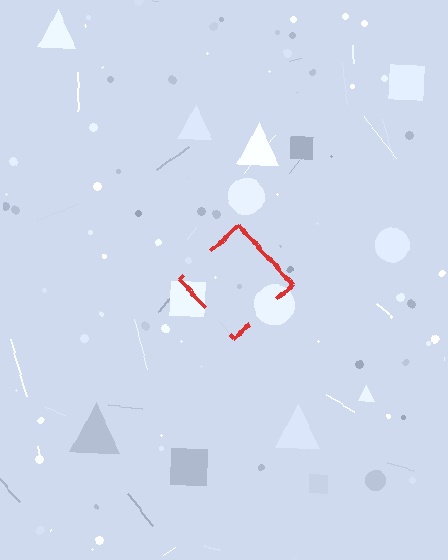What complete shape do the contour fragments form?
The contour fragments form a diamond.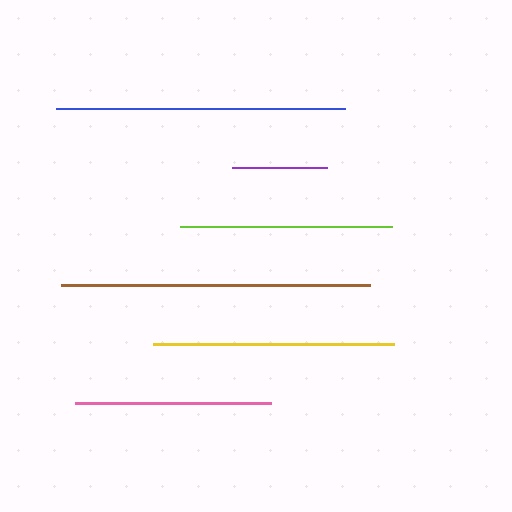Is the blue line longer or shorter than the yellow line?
The blue line is longer than the yellow line.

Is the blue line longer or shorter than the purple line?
The blue line is longer than the purple line.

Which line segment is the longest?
The brown line is the longest at approximately 309 pixels.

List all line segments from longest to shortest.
From longest to shortest: brown, blue, yellow, lime, pink, purple.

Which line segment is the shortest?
The purple line is the shortest at approximately 94 pixels.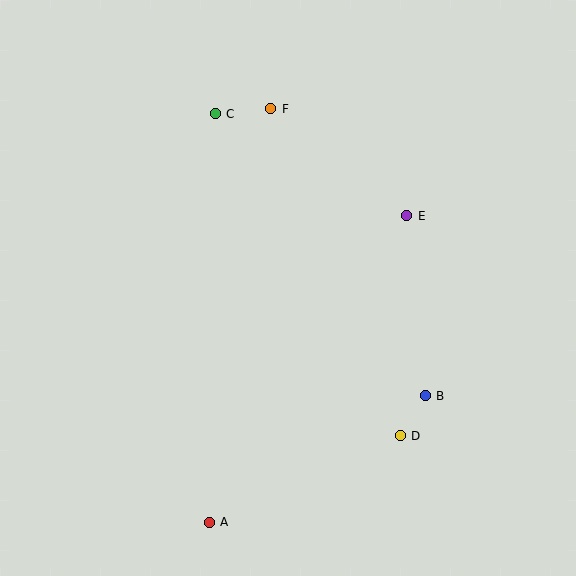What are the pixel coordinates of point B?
Point B is at (425, 396).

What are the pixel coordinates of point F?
Point F is at (271, 109).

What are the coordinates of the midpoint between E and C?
The midpoint between E and C is at (311, 165).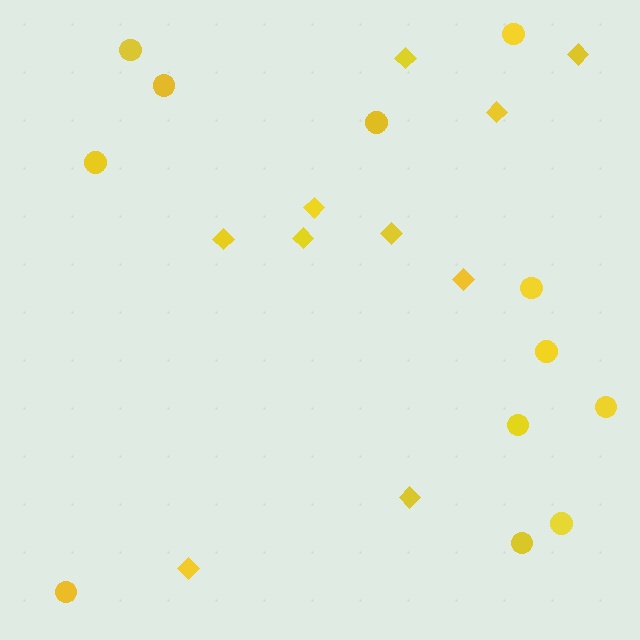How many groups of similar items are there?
There are 2 groups: one group of circles (12) and one group of diamonds (10).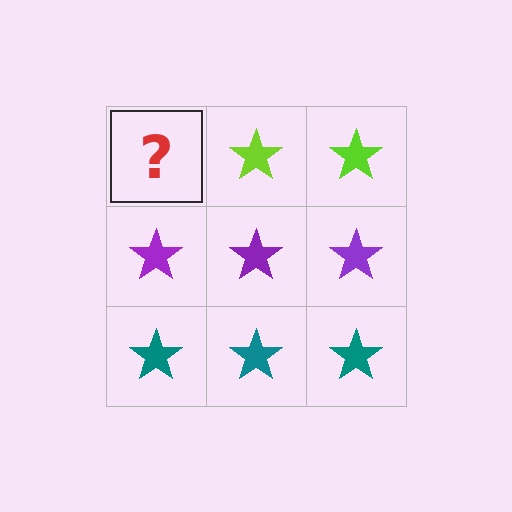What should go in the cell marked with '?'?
The missing cell should contain a lime star.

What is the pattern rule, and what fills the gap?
The rule is that each row has a consistent color. The gap should be filled with a lime star.